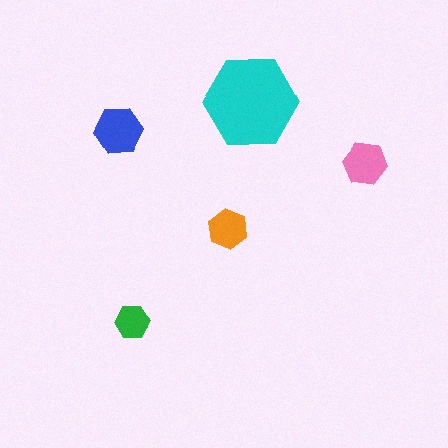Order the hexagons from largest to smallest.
the cyan one, the blue one, the pink one, the orange one, the green one.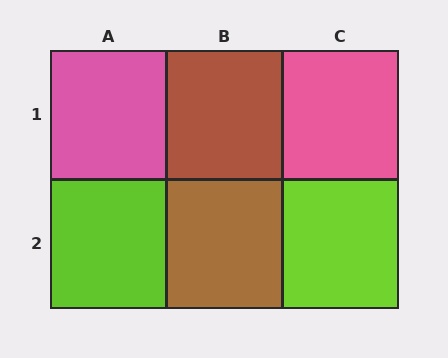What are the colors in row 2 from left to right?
Lime, brown, lime.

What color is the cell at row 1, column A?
Pink.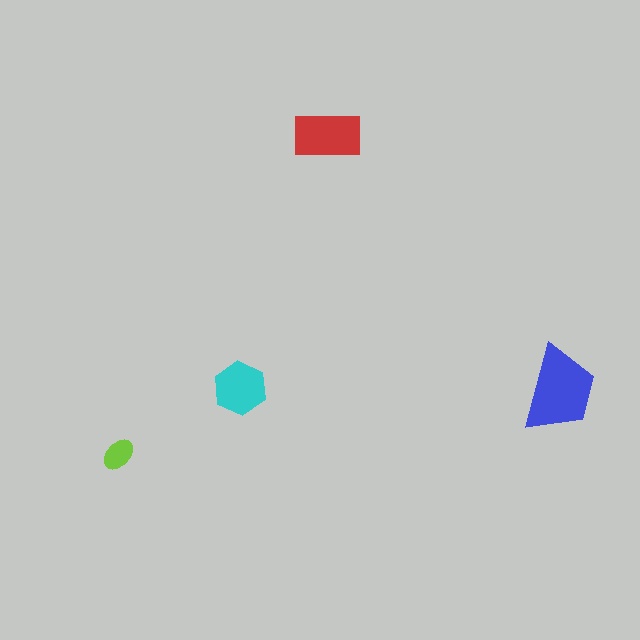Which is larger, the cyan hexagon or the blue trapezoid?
The blue trapezoid.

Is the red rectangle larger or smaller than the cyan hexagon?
Larger.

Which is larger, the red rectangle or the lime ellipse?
The red rectangle.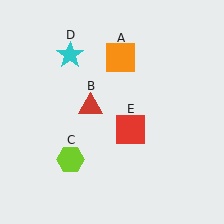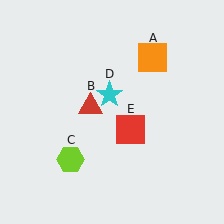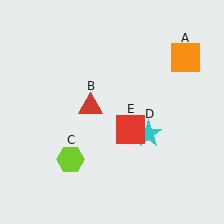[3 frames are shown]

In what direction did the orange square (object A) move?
The orange square (object A) moved right.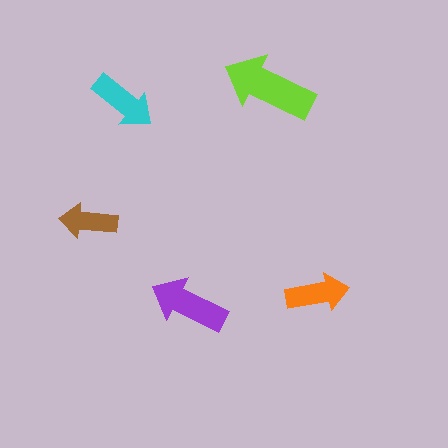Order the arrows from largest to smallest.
the lime one, the purple one, the cyan one, the orange one, the brown one.